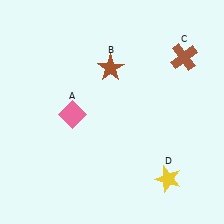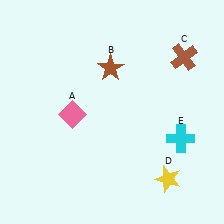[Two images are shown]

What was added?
A cyan cross (E) was added in Image 2.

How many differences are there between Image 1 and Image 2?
There is 1 difference between the two images.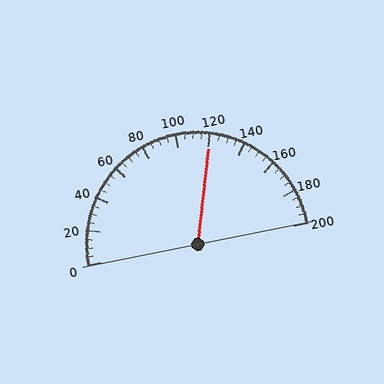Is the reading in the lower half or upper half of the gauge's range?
The reading is in the upper half of the range (0 to 200).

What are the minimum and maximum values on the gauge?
The gauge ranges from 0 to 200.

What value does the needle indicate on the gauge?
The needle indicates approximately 120.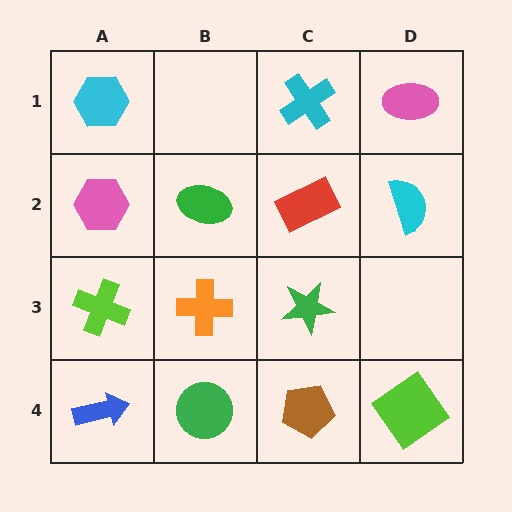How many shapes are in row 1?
3 shapes.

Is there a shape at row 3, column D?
No, that cell is empty.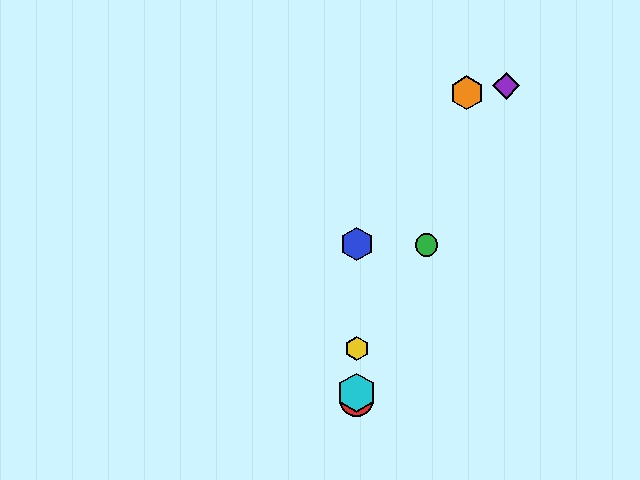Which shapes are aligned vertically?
The red circle, the blue hexagon, the yellow hexagon, the cyan hexagon are aligned vertically.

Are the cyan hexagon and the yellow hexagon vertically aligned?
Yes, both are at x≈357.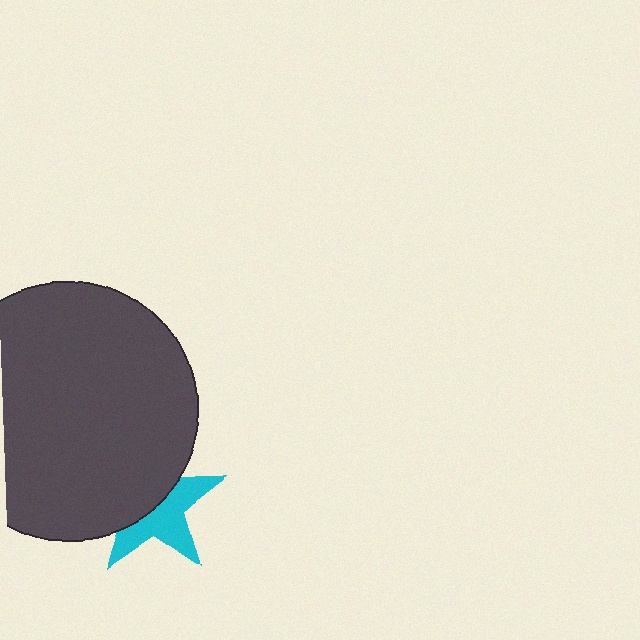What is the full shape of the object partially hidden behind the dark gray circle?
The partially hidden object is a cyan star.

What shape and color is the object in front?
The object in front is a dark gray circle.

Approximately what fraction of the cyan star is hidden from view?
Roughly 50% of the cyan star is hidden behind the dark gray circle.